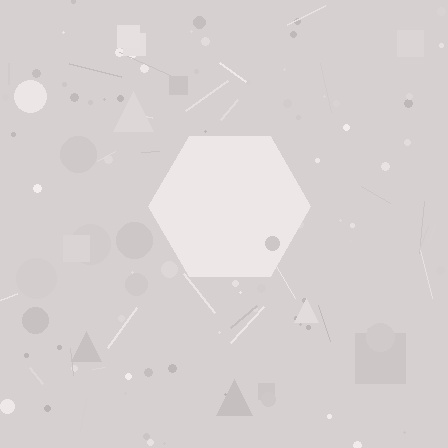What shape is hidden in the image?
A hexagon is hidden in the image.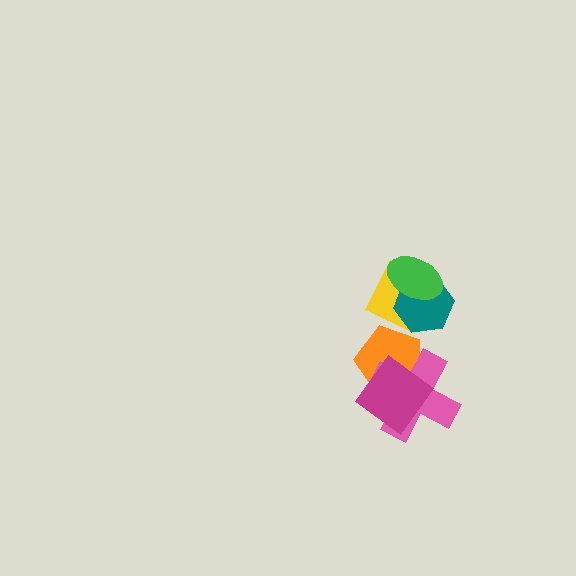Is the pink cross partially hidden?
Yes, it is partially covered by another shape.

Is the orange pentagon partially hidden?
Yes, it is partially covered by another shape.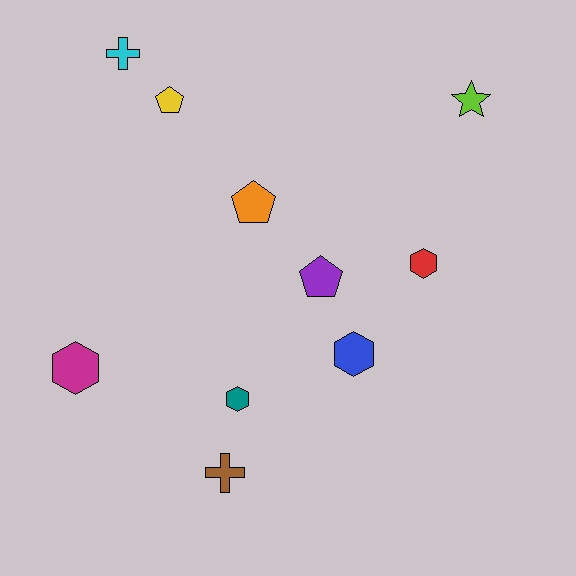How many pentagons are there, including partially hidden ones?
There are 3 pentagons.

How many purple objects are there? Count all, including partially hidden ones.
There is 1 purple object.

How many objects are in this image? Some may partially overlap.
There are 10 objects.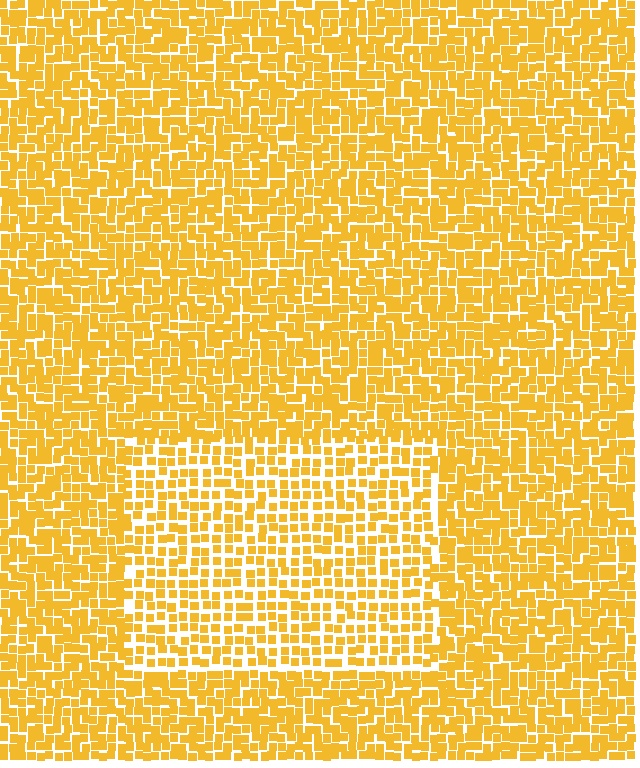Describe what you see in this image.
The image contains small yellow elements arranged at two different densities. A rectangle-shaped region is visible where the elements are less densely packed than the surrounding area.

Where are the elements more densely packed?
The elements are more densely packed outside the rectangle boundary.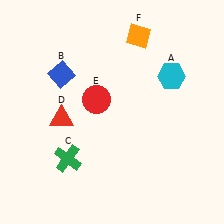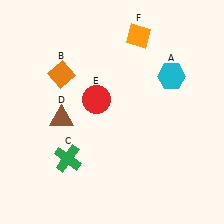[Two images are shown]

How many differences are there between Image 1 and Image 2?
There are 2 differences between the two images.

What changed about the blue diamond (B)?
In Image 1, B is blue. In Image 2, it changed to orange.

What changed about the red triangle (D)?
In Image 1, D is red. In Image 2, it changed to brown.